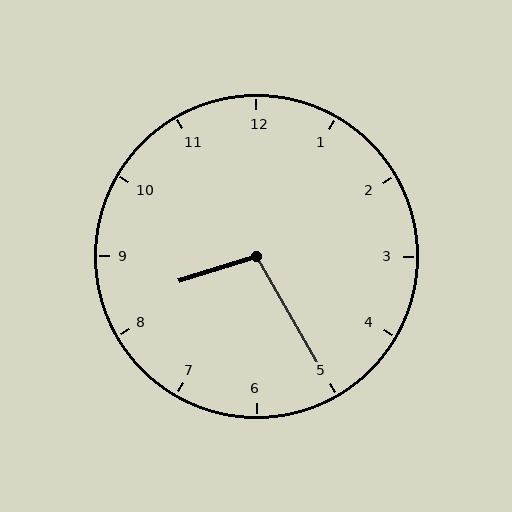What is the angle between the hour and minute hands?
Approximately 102 degrees.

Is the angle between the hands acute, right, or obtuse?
It is obtuse.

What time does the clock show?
8:25.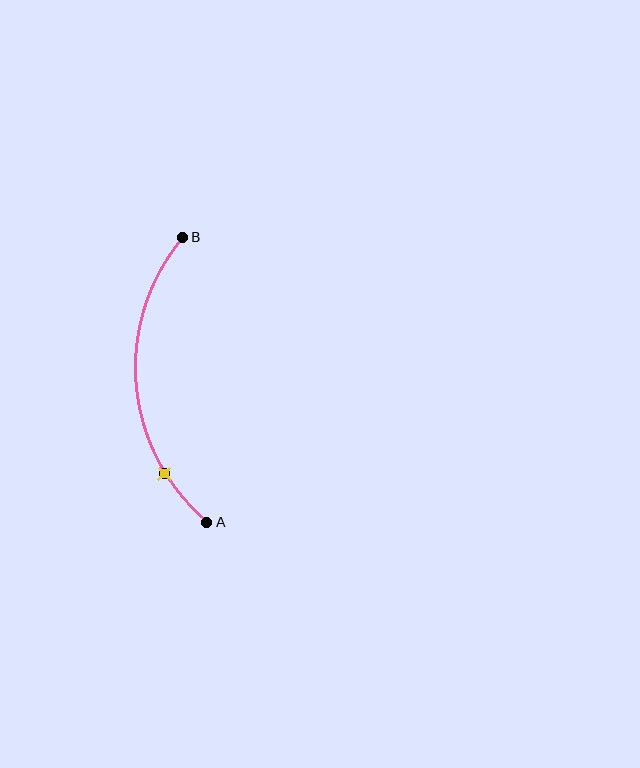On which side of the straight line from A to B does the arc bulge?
The arc bulges to the left of the straight line connecting A and B.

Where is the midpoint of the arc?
The arc midpoint is the point on the curve farthest from the straight line joining A and B. It sits to the left of that line.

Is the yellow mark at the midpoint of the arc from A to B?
No. The yellow mark lies on the arc but is closer to endpoint A. The arc midpoint would be at the point on the curve equidistant along the arc from both A and B.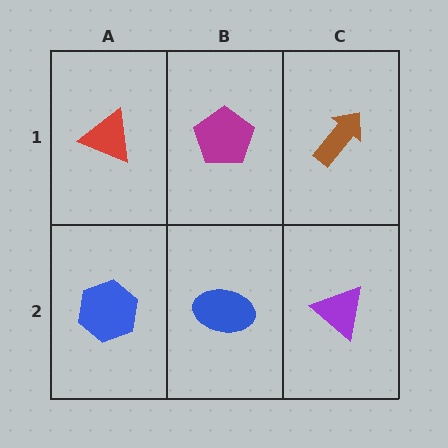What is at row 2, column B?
A blue ellipse.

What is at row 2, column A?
A blue hexagon.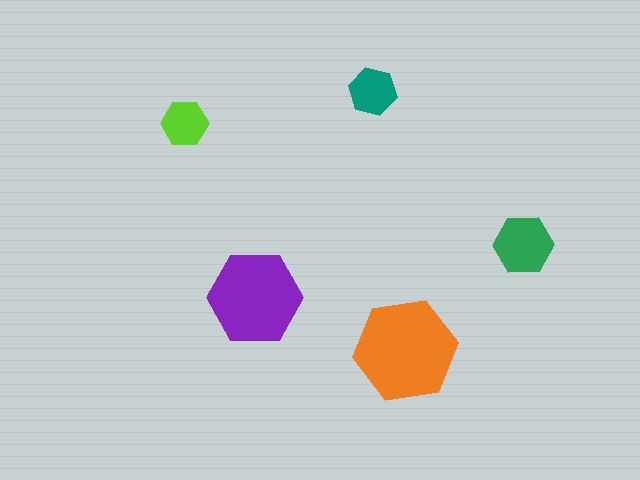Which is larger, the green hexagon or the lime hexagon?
The green one.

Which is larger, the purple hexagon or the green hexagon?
The purple one.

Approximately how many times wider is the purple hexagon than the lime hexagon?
About 2 times wider.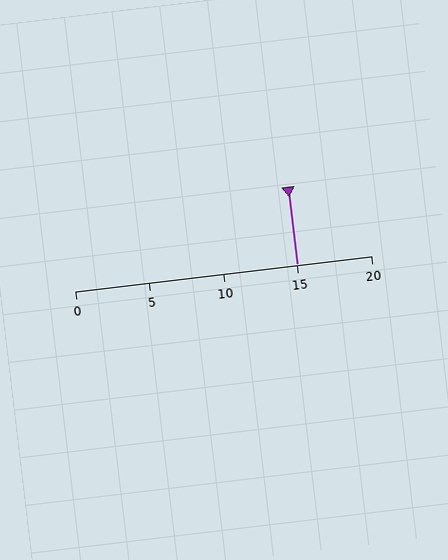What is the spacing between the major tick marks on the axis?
The major ticks are spaced 5 apart.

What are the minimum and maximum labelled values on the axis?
The axis runs from 0 to 20.